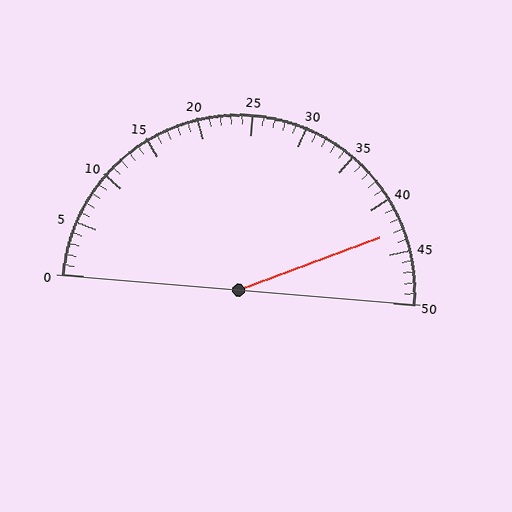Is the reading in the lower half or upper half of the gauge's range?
The reading is in the upper half of the range (0 to 50).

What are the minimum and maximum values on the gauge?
The gauge ranges from 0 to 50.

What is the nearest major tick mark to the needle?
The nearest major tick mark is 45.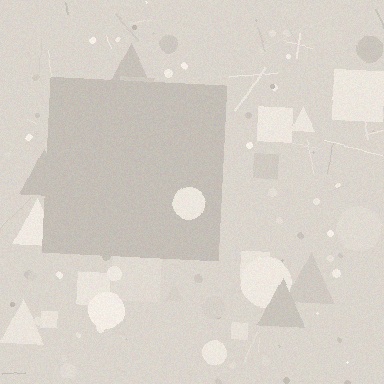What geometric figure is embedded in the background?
A square is embedded in the background.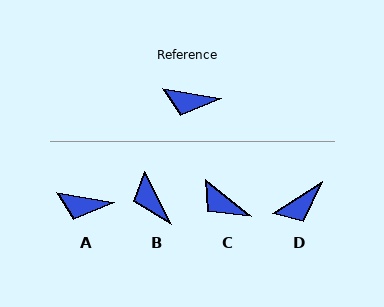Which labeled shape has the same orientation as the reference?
A.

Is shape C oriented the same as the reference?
No, it is off by about 29 degrees.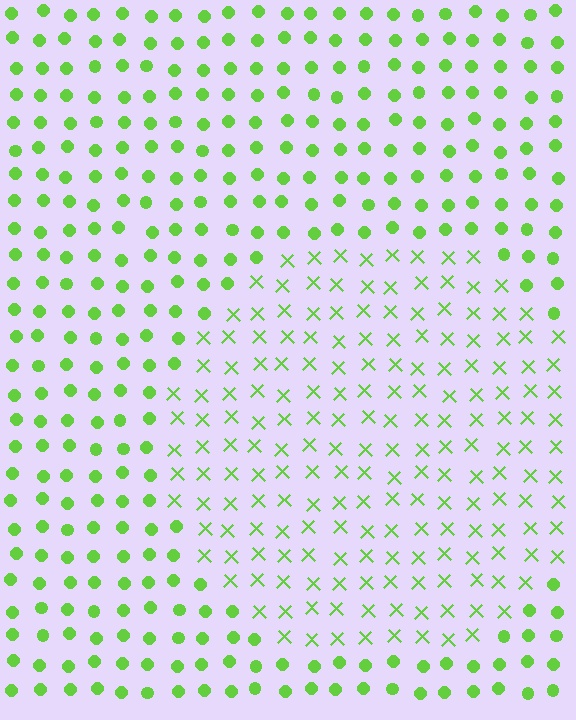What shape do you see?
I see a circle.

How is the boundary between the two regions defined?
The boundary is defined by a change in element shape: X marks inside vs. circles outside. All elements share the same color and spacing.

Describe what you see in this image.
The image is filled with small lime elements arranged in a uniform grid. A circle-shaped region contains X marks, while the surrounding area contains circles. The boundary is defined purely by the change in element shape.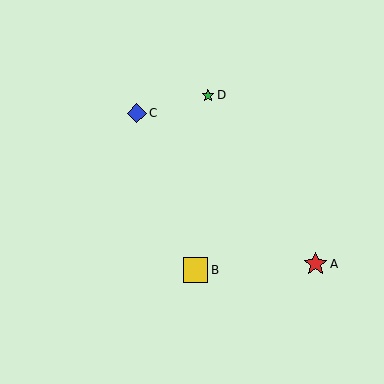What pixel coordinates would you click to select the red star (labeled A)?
Click at (316, 264) to select the red star A.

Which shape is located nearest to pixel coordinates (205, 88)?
The green star (labeled D) at (208, 95) is nearest to that location.